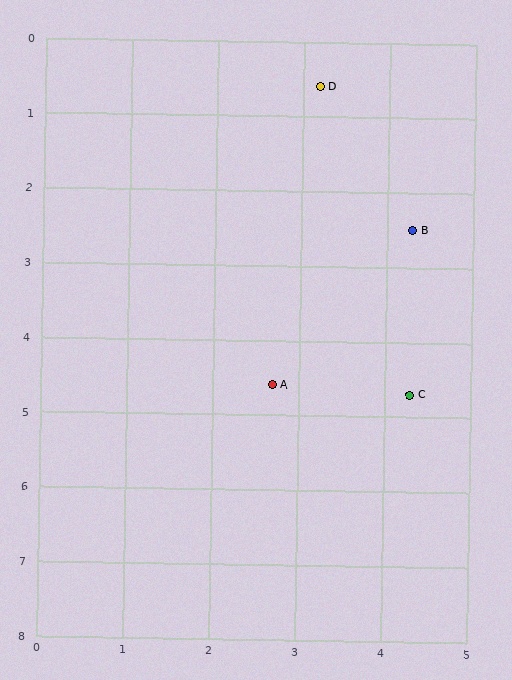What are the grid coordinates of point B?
Point B is at approximately (4.3, 2.5).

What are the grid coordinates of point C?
Point C is at approximately (4.3, 4.7).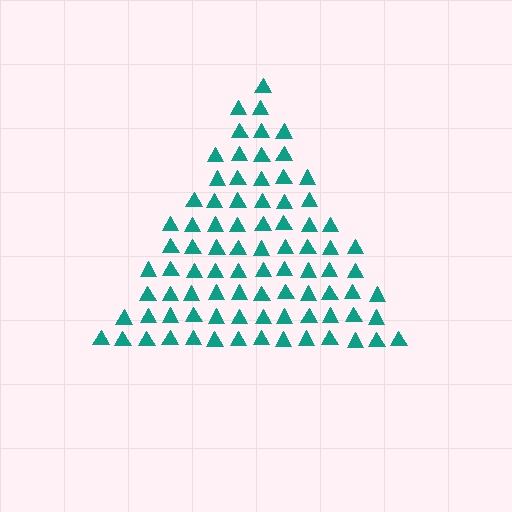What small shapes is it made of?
It is made of small triangles.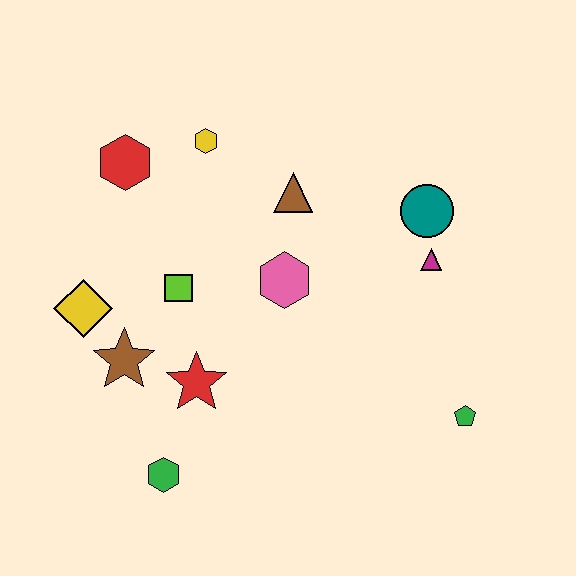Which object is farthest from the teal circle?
The green hexagon is farthest from the teal circle.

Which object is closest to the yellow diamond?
The brown star is closest to the yellow diamond.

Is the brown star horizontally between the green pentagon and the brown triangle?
No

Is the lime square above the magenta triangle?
No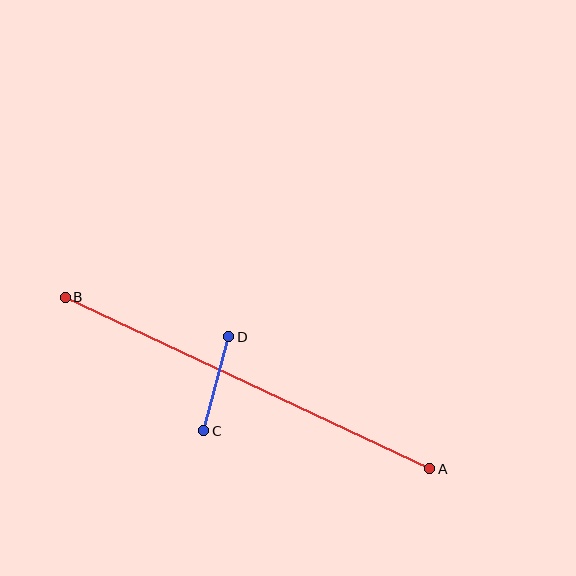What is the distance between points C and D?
The distance is approximately 97 pixels.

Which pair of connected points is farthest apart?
Points A and B are farthest apart.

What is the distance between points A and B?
The distance is approximately 403 pixels.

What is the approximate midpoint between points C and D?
The midpoint is at approximately (216, 384) pixels.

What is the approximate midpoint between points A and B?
The midpoint is at approximately (247, 383) pixels.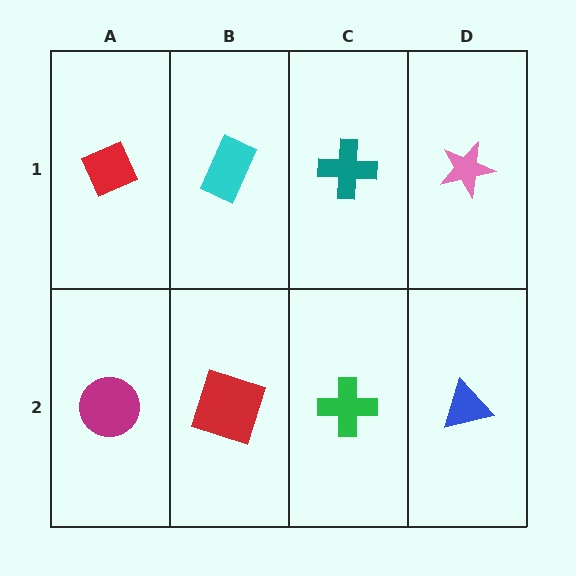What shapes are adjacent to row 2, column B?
A cyan rectangle (row 1, column B), a magenta circle (row 2, column A), a green cross (row 2, column C).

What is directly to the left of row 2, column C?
A red square.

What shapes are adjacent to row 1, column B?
A red square (row 2, column B), a red diamond (row 1, column A), a teal cross (row 1, column C).